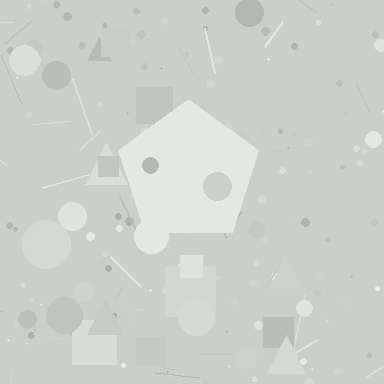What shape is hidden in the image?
A pentagon is hidden in the image.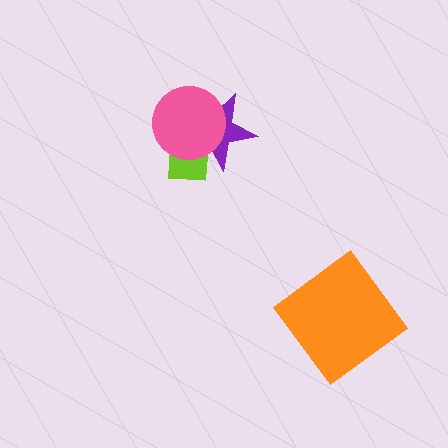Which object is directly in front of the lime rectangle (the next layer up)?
The purple star is directly in front of the lime rectangle.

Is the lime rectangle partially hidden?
Yes, it is partially covered by another shape.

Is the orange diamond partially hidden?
No, no other shape covers it.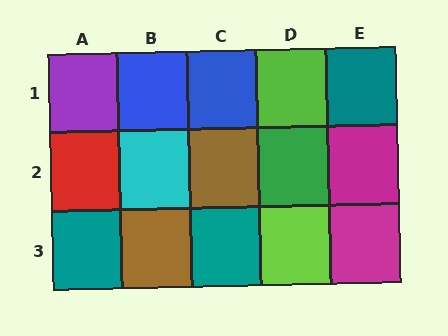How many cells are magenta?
2 cells are magenta.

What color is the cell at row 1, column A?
Purple.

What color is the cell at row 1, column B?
Blue.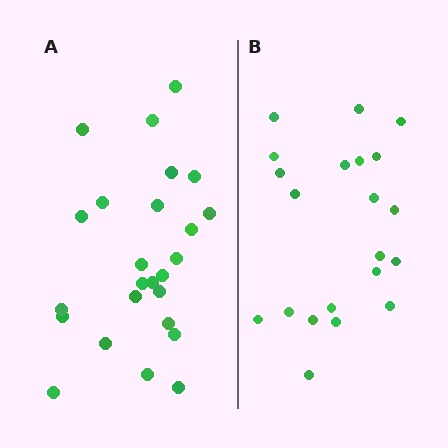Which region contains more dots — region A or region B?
Region A (the left region) has more dots.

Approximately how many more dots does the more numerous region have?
Region A has about 4 more dots than region B.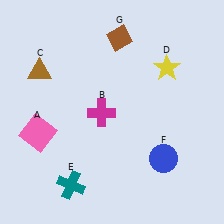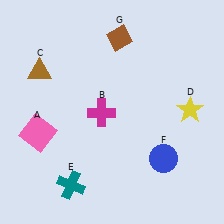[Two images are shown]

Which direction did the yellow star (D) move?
The yellow star (D) moved down.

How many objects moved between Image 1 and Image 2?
1 object moved between the two images.